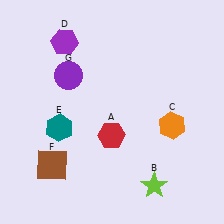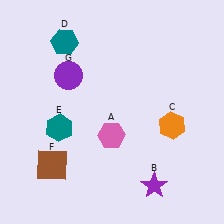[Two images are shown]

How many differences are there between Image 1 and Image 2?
There are 3 differences between the two images.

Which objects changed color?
A changed from red to pink. B changed from lime to purple. D changed from purple to teal.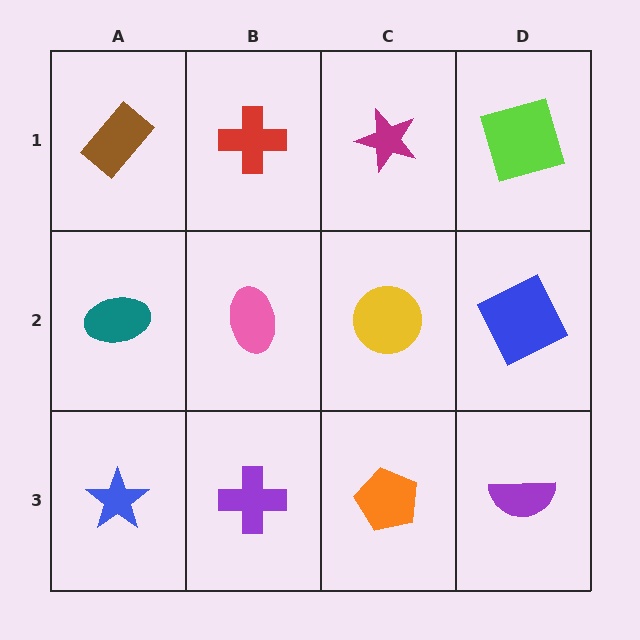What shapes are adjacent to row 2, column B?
A red cross (row 1, column B), a purple cross (row 3, column B), a teal ellipse (row 2, column A), a yellow circle (row 2, column C).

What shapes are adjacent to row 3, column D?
A blue square (row 2, column D), an orange pentagon (row 3, column C).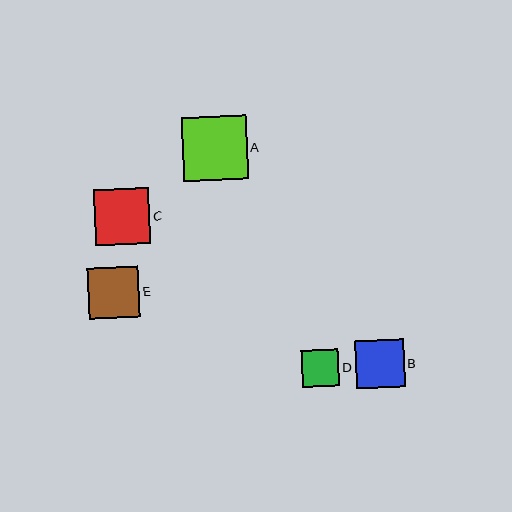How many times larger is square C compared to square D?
Square C is approximately 1.5 times the size of square D.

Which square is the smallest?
Square D is the smallest with a size of approximately 37 pixels.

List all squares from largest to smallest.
From largest to smallest: A, C, E, B, D.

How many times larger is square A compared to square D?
Square A is approximately 1.7 times the size of square D.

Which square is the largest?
Square A is the largest with a size of approximately 65 pixels.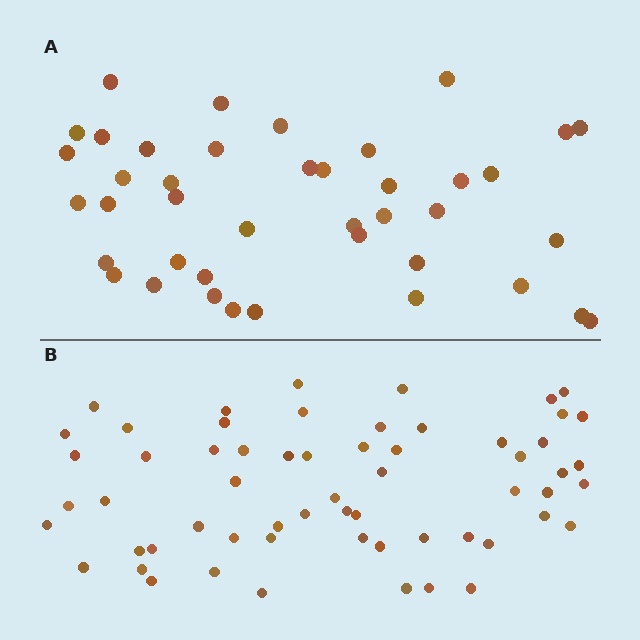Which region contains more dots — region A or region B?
Region B (the bottom region) has more dots.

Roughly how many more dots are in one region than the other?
Region B has approximately 20 more dots than region A.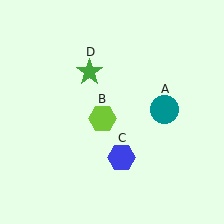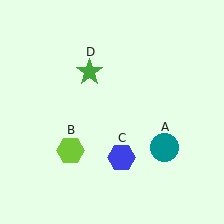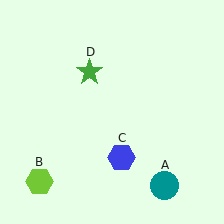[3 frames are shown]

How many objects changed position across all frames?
2 objects changed position: teal circle (object A), lime hexagon (object B).